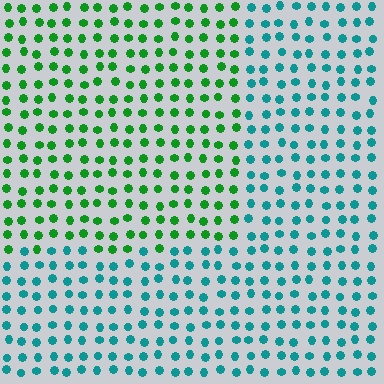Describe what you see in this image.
The image is filled with small teal elements in a uniform arrangement. A rectangle-shaped region is visible where the elements are tinted to a slightly different hue, forming a subtle color boundary.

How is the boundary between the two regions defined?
The boundary is defined purely by a slight shift in hue (about 53 degrees). Spacing, size, and orientation are identical on both sides.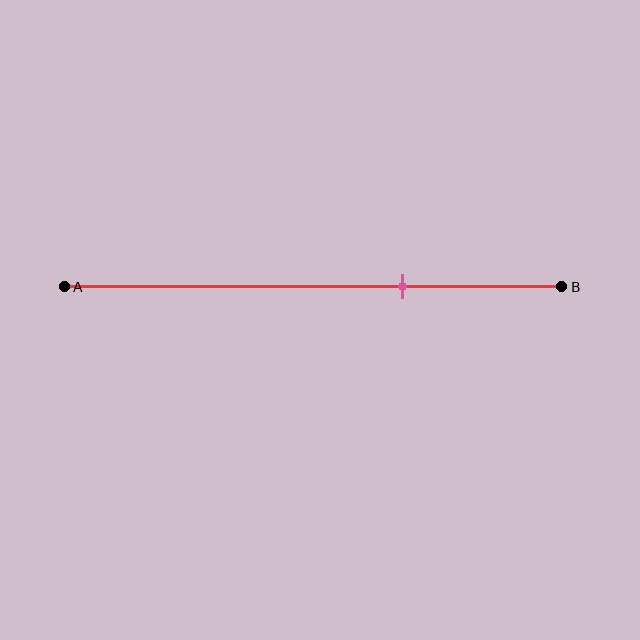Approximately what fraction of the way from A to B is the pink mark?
The pink mark is approximately 70% of the way from A to B.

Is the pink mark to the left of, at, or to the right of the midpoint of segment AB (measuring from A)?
The pink mark is to the right of the midpoint of segment AB.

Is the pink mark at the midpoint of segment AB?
No, the mark is at about 70% from A, not at the 50% midpoint.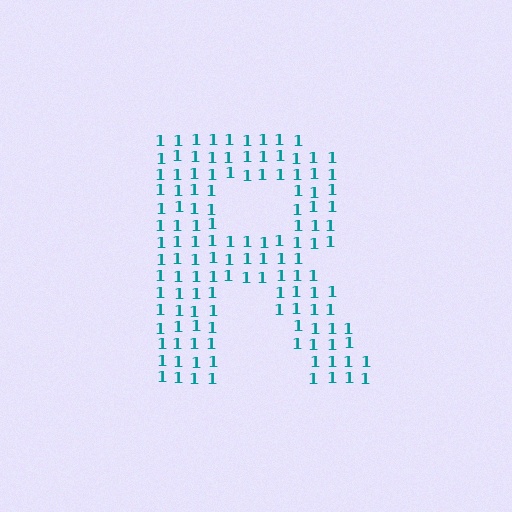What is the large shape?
The large shape is the letter R.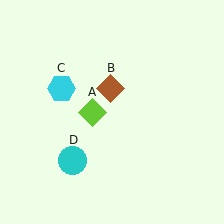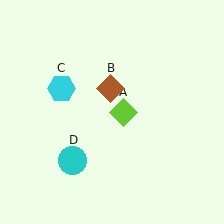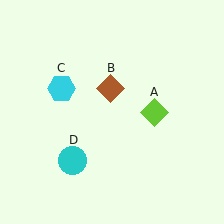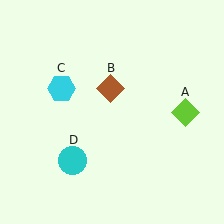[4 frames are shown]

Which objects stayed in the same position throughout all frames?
Brown diamond (object B) and cyan hexagon (object C) and cyan circle (object D) remained stationary.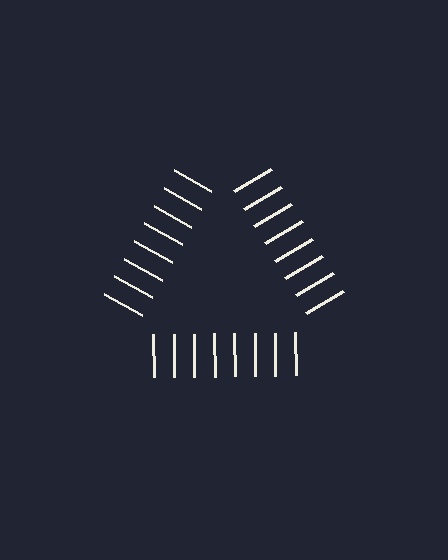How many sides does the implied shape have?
3 sides — the line-ends trace a triangle.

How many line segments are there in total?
24 — 8 along each of the 3 edges.